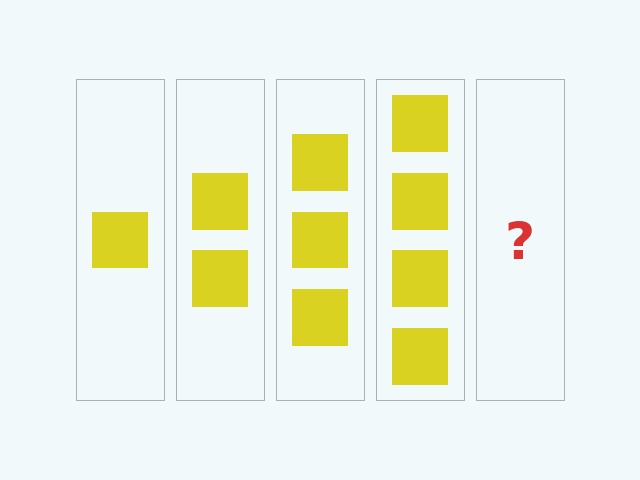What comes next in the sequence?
The next element should be 5 squares.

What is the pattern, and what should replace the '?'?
The pattern is that each step adds one more square. The '?' should be 5 squares.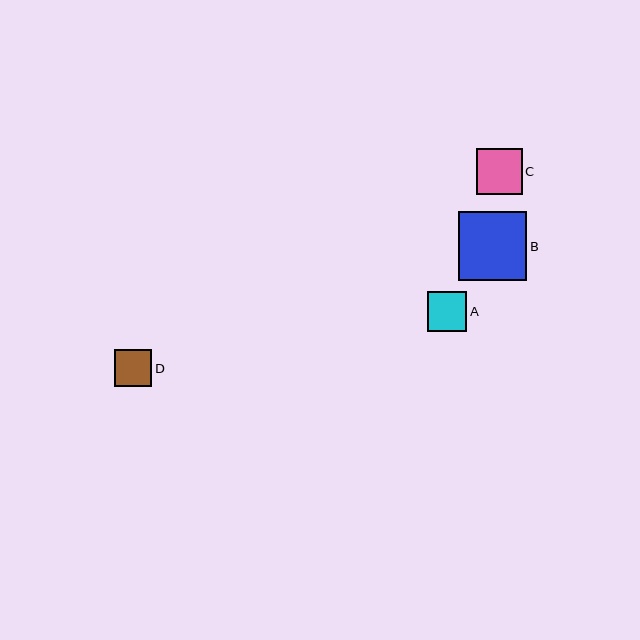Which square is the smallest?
Square D is the smallest with a size of approximately 37 pixels.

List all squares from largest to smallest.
From largest to smallest: B, C, A, D.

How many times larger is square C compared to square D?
Square C is approximately 1.2 times the size of square D.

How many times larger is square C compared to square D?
Square C is approximately 1.2 times the size of square D.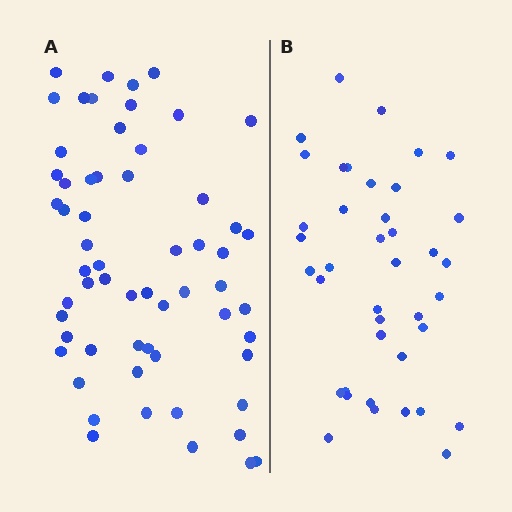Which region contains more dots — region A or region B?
Region A (the left region) has more dots.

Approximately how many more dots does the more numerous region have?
Region A has approximately 20 more dots than region B.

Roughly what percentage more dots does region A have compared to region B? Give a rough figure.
About 50% more.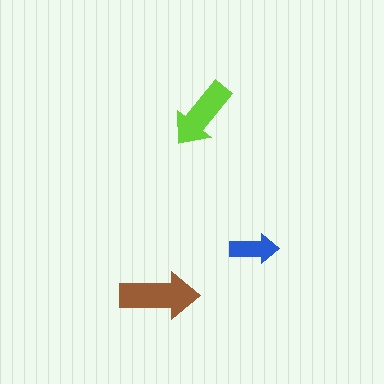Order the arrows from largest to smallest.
the brown one, the lime one, the blue one.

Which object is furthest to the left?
The brown arrow is leftmost.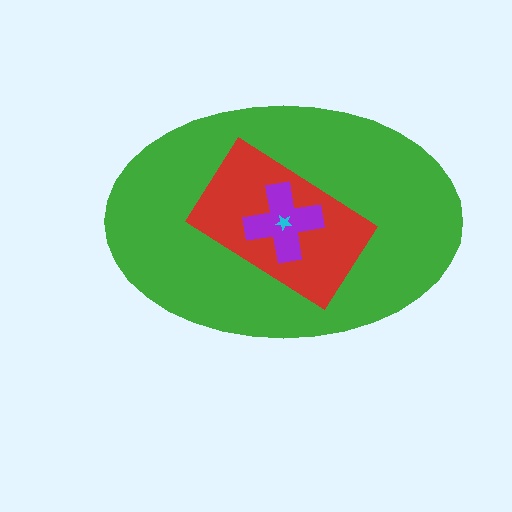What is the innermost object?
The cyan star.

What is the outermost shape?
The green ellipse.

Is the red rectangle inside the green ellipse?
Yes.